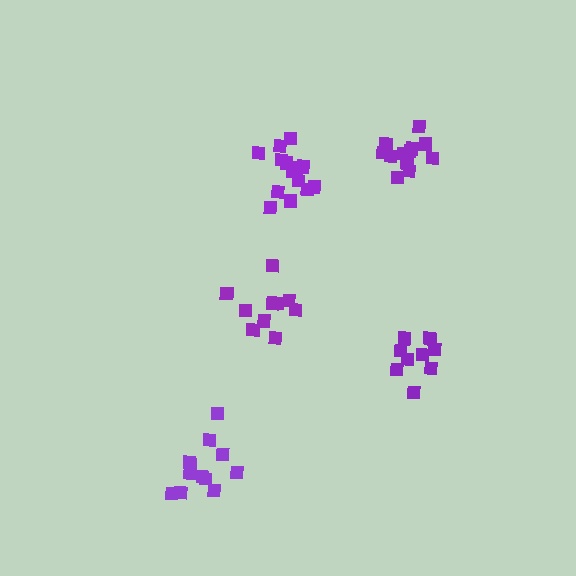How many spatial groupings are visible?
There are 5 spatial groupings.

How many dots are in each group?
Group 1: 12 dots, Group 2: 14 dots, Group 3: 15 dots, Group 4: 10 dots, Group 5: 10 dots (61 total).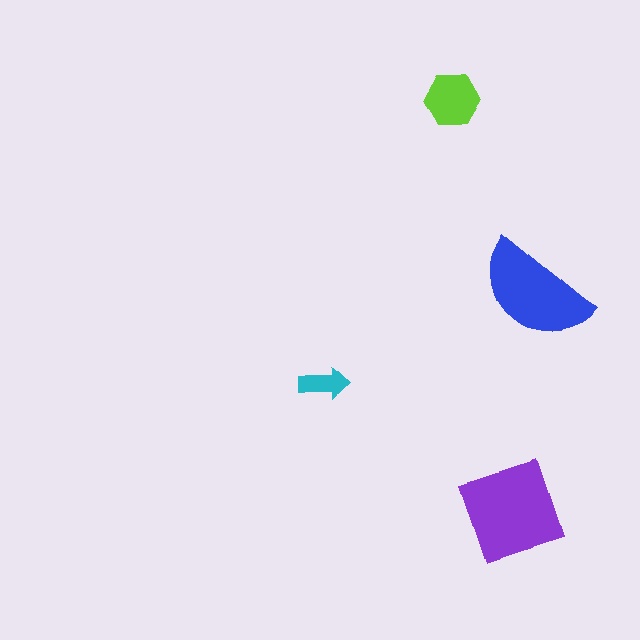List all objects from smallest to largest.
The cyan arrow, the lime hexagon, the blue semicircle, the purple square.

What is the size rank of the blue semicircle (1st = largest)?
2nd.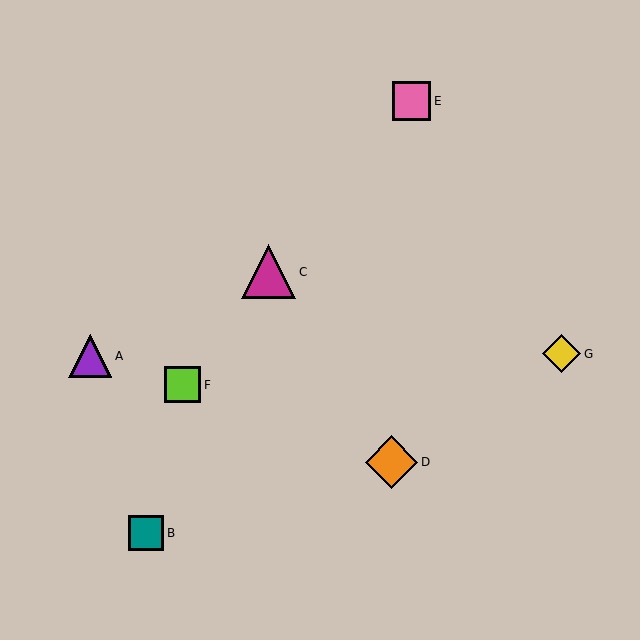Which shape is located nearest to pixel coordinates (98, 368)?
The purple triangle (labeled A) at (90, 356) is nearest to that location.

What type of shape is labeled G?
Shape G is a yellow diamond.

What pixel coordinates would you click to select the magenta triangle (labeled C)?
Click at (269, 272) to select the magenta triangle C.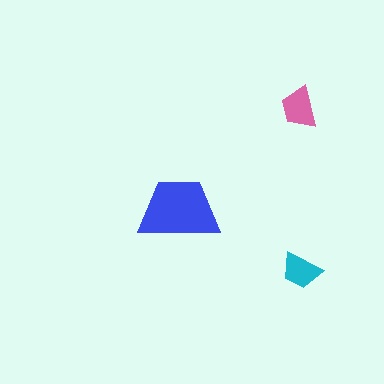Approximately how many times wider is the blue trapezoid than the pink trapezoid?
About 2 times wider.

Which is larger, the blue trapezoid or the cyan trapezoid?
The blue one.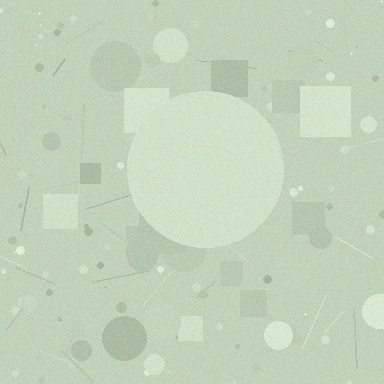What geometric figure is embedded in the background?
A circle is embedded in the background.